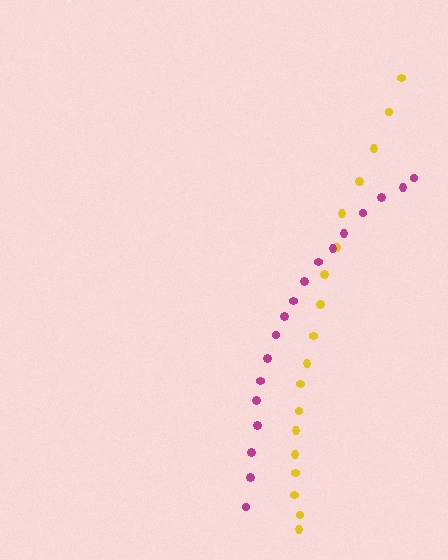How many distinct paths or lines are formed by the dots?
There are 2 distinct paths.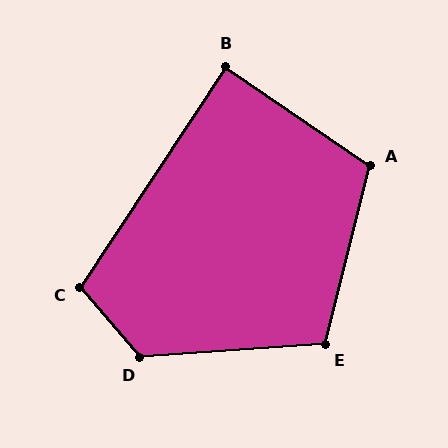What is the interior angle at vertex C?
Approximately 106 degrees (obtuse).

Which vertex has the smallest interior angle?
B, at approximately 89 degrees.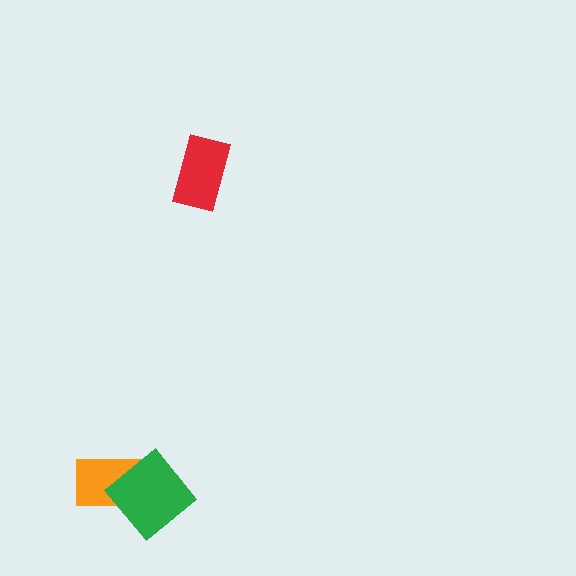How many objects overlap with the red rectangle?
0 objects overlap with the red rectangle.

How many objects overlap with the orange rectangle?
1 object overlaps with the orange rectangle.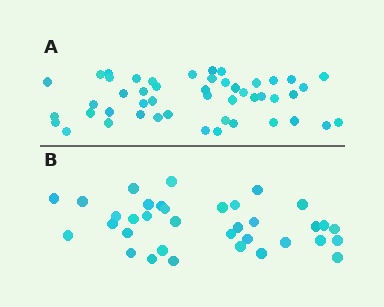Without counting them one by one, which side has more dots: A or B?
Region A (the top region) has more dots.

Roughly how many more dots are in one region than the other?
Region A has approximately 15 more dots than region B.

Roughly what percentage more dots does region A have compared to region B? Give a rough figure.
About 35% more.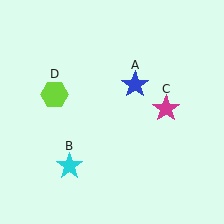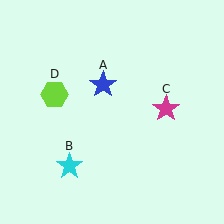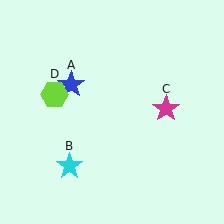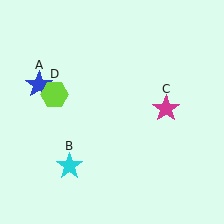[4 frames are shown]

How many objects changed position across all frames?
1 object changed position: blue star (object A).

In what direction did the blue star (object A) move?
The blue star (object A) moved left.